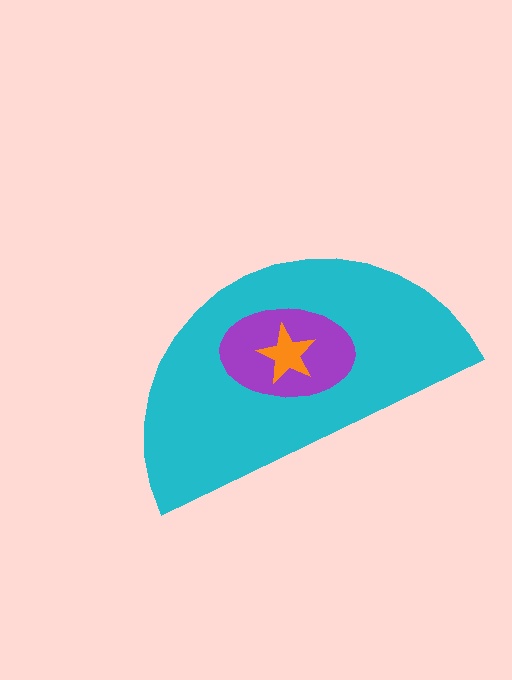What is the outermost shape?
The cyan semicircle.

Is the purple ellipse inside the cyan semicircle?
Yes.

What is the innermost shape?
The orange star.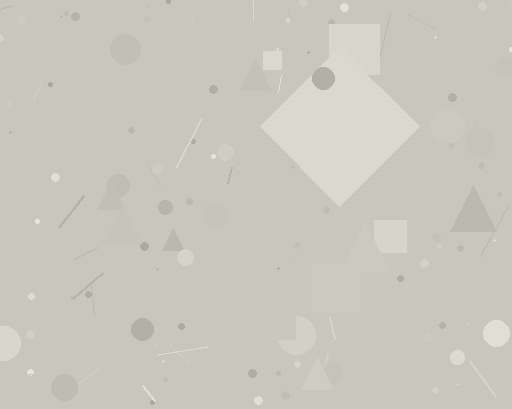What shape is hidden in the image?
A diamond is hidden in the image.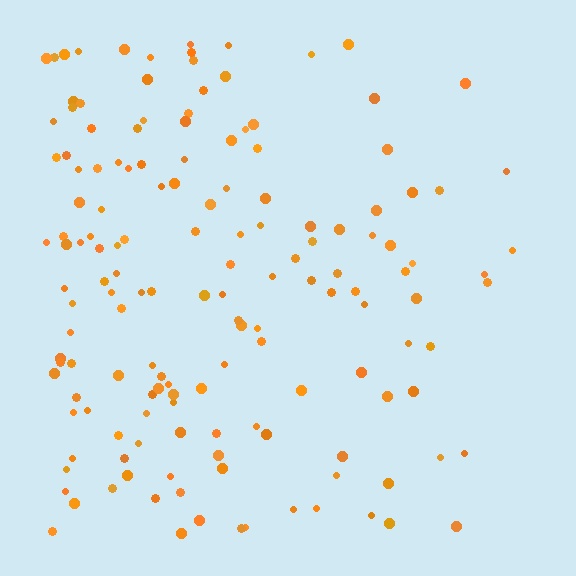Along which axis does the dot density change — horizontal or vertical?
Horizontal.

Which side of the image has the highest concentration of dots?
The left.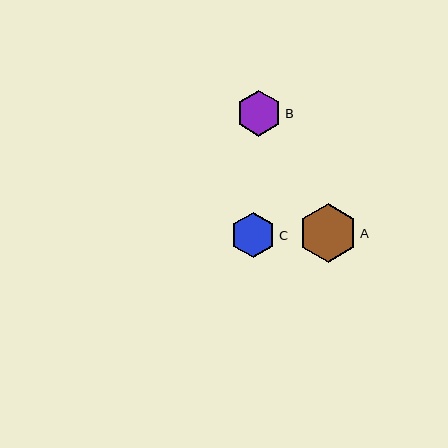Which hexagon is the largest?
Hexagon A is the largest with a size of approximately 59 pixels.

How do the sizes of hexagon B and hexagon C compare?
Hexagon B and hexagon C are approximately the same size.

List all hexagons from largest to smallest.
From largest to smallest: A, B, C.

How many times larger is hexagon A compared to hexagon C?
Hexagon A is approximately 1.3 times the size of hexagon C.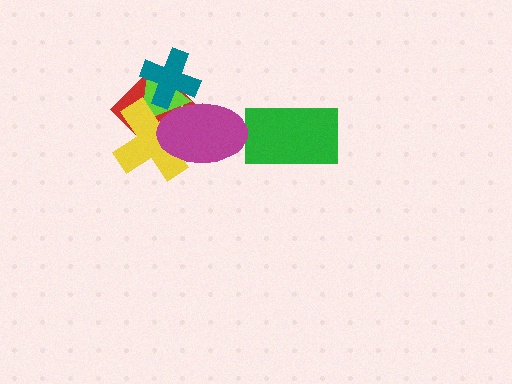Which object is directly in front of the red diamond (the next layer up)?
The lime triangle is directly in front of the red diamond.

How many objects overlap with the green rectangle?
0 objects overlap with the green rectangle.